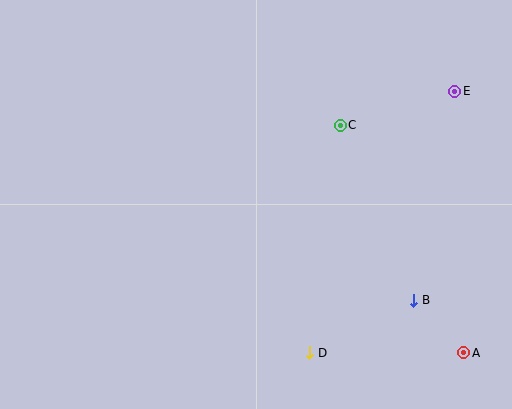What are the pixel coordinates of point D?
Point D is at (310, 353).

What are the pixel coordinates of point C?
Point C is at (340, 125).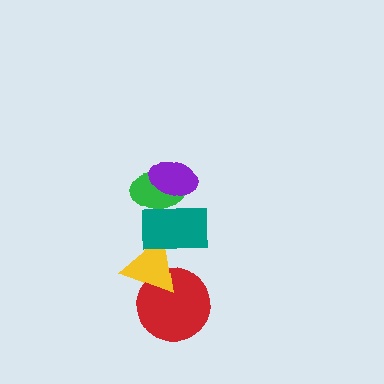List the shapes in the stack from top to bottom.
From top to bottom: the purple ellipse, the green ellipse, the teal rectangle, the yellow triangle, the red circle.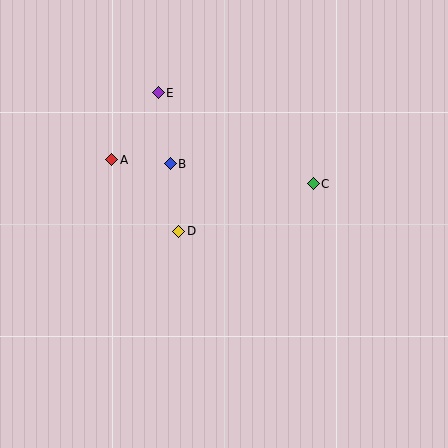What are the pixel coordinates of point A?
Point A is at (112, 160).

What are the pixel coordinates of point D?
Point D is at (179, 231).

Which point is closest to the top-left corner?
Point E is closest to the top-left corner.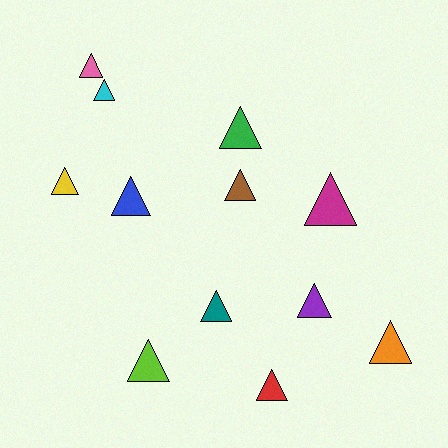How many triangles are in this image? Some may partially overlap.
There are 12 triangles.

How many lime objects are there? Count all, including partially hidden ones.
There is 1 lime object.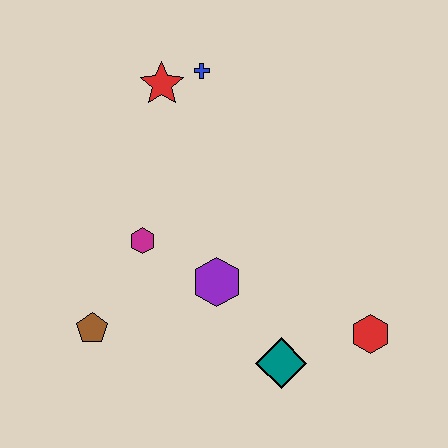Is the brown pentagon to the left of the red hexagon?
Yes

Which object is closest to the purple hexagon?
The magenta hexagon is closest to the purple hexagon.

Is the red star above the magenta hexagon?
Yes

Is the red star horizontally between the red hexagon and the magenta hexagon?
Yes